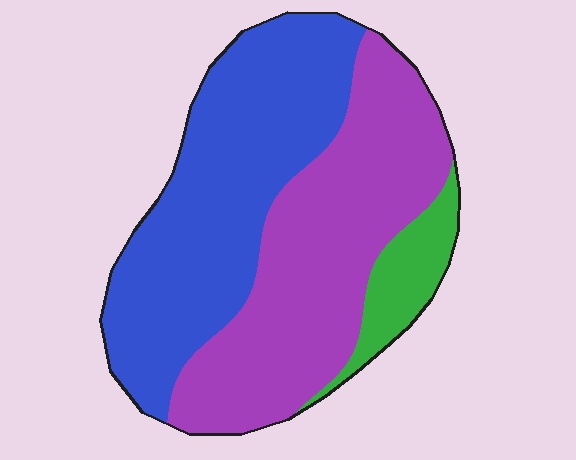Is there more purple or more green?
Purple.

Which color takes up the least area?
Green, at roughly 10%.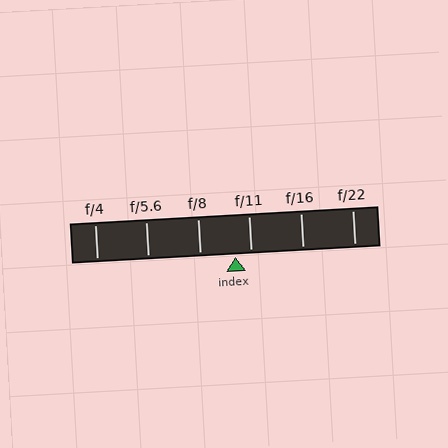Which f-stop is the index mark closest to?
The index mark is closest to f/11.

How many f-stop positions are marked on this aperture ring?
There are 6 f-stop positions marked.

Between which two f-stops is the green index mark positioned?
The index mark is between f/8 and f/11.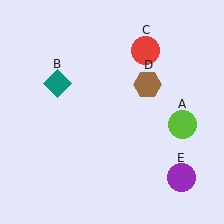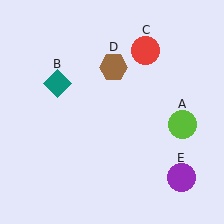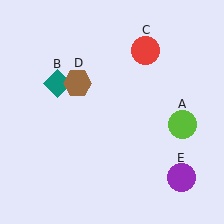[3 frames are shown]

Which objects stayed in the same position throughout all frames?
Lime circle (object A) and teal diamond (object B) and red circle (object C) and purple circle (object E) remained stationary.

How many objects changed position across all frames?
1 object changed position: brown hexagon (object D).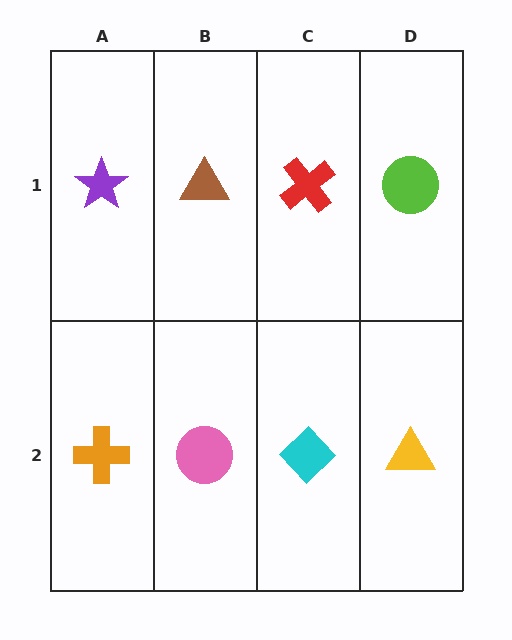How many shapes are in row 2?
4 shapes.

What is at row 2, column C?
A cyan diamond.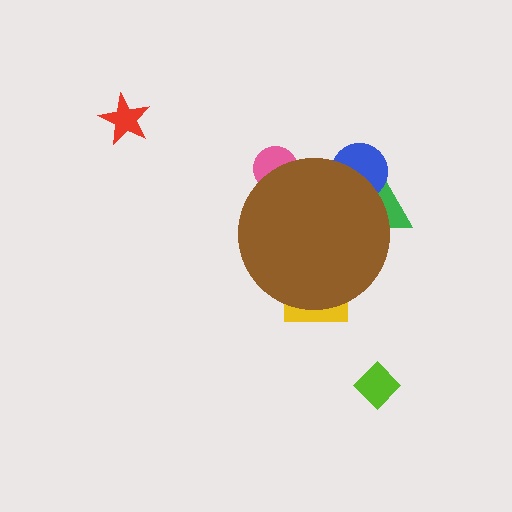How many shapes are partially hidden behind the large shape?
4 shapes are partially hidden.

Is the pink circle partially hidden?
Yes, the pink circle is partially hidden behind the brown circle.